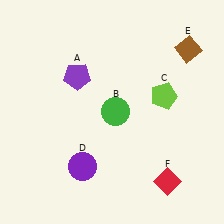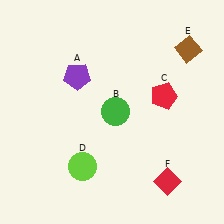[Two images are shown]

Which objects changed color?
C changed from lime to red. D changed from purple to lime.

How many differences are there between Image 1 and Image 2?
There are 2 differences between the two images.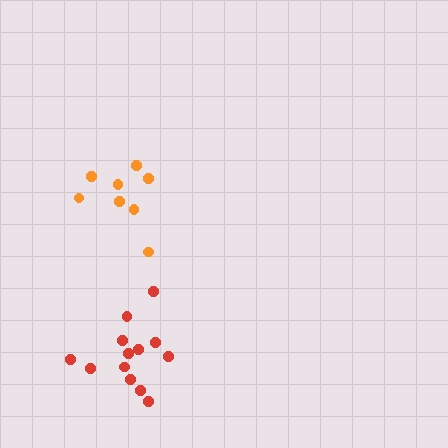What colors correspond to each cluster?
The clusters are colored: red, orange.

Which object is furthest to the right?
The orange cluster is rightmost.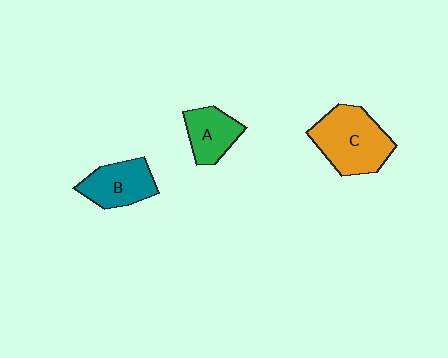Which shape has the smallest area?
Shape A (green).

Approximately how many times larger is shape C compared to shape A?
Approximately 1.7 times.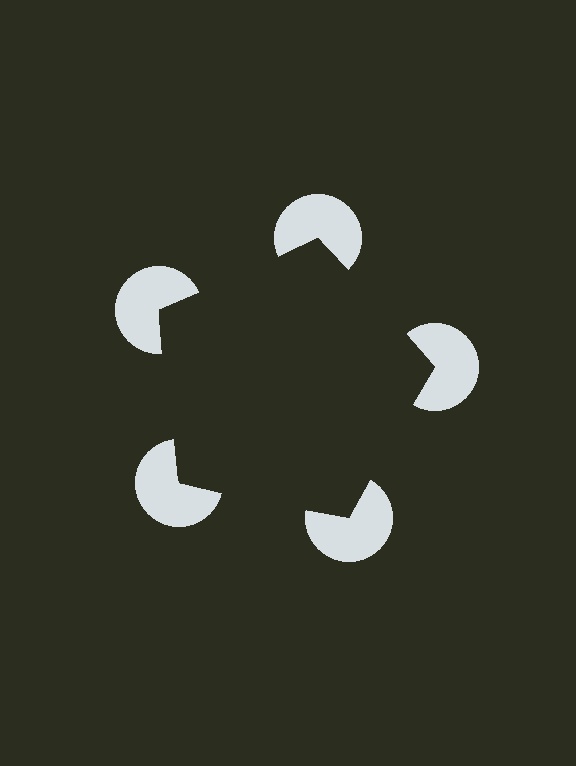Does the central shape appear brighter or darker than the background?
It typically appears slightly darker than the background, even though no actual brightness change is drawn.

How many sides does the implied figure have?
5 sides.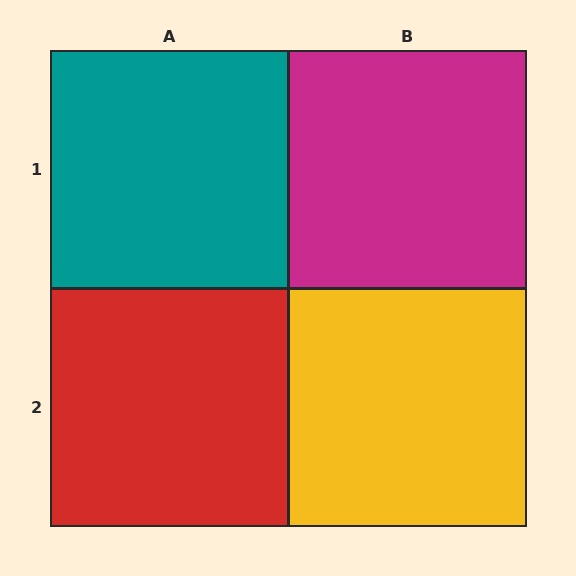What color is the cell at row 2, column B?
Yellow.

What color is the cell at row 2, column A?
Red.